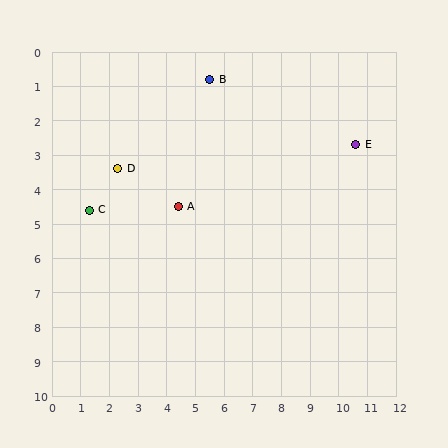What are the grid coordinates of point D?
Point D is at approximately (2.3, 3.4).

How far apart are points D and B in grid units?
Points D and B are about 4.1 grid units apart.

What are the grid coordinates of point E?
Point E is at approximately (10.6, 2.7).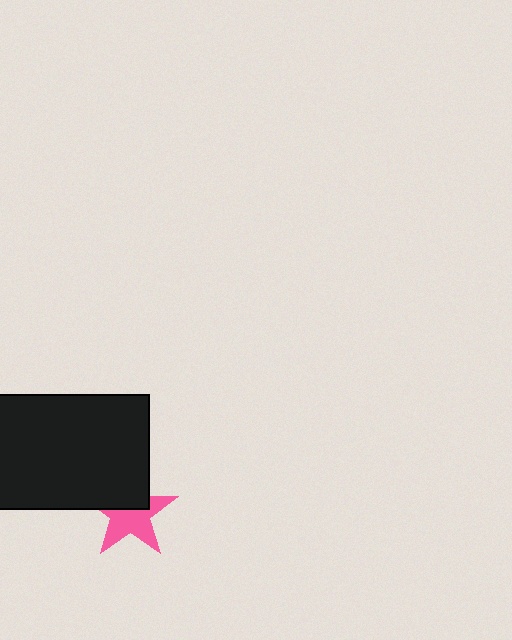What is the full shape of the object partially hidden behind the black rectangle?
The partially hidden object is a pink star.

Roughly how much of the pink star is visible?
About half of it is visible (roughly 60%).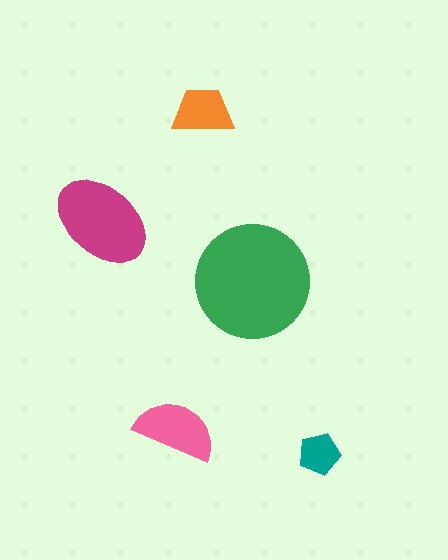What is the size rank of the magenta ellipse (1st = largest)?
2nd.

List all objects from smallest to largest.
The teal pentagon, the orange trapezoid, the pink semicircle, the magenta ellipse, the green circle.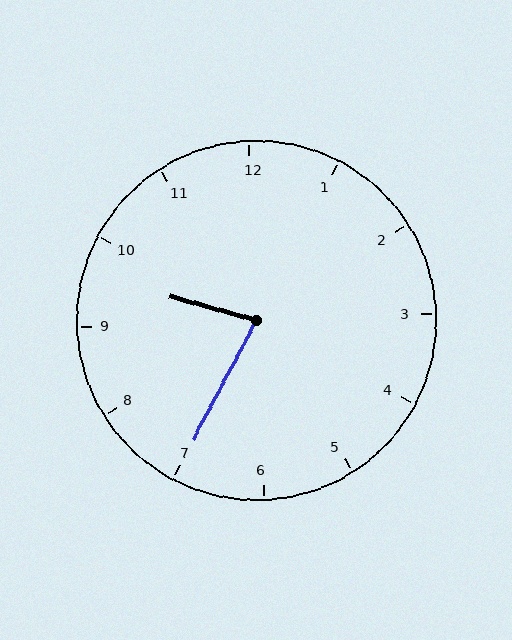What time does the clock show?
9:35.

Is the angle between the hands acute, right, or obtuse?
It is acute.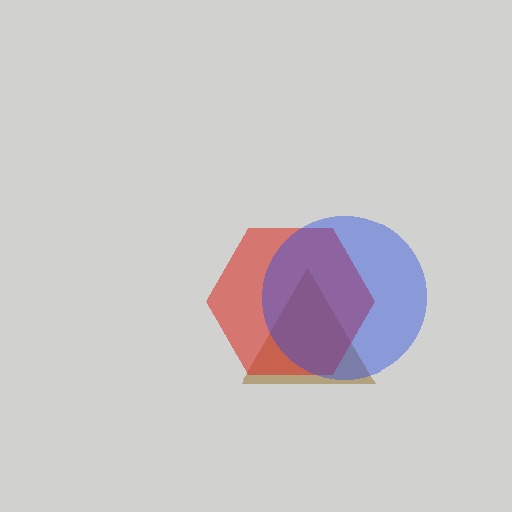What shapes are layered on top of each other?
The layered shapes are: a brown triangle, a red hexagon, a blue circle.